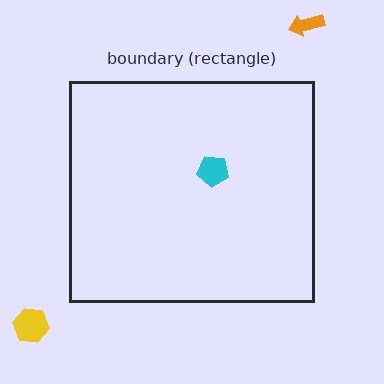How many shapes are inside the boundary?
1 inside, 2 outside.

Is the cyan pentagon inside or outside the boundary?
Inside.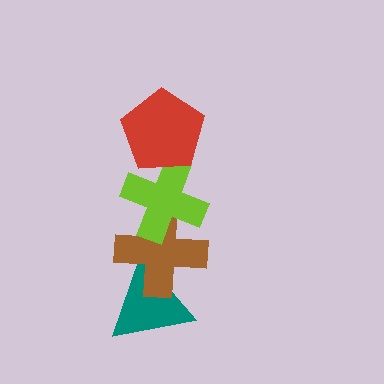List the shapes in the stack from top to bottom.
From top to bottom: the red pentagon, the lime cross, the brown cross, the teal triangle.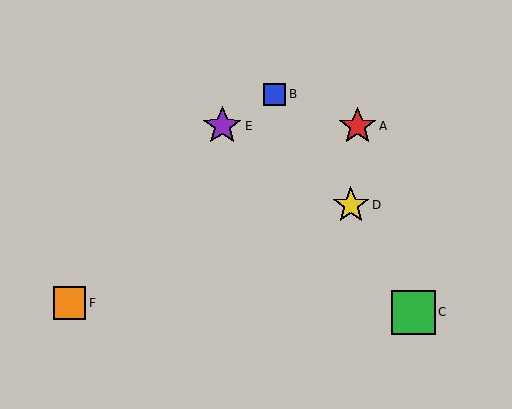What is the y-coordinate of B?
Object B is at y≈94.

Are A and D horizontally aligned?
No, A is at y≈126 and D is at y≈205.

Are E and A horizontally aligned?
Yes, both are at y≈126.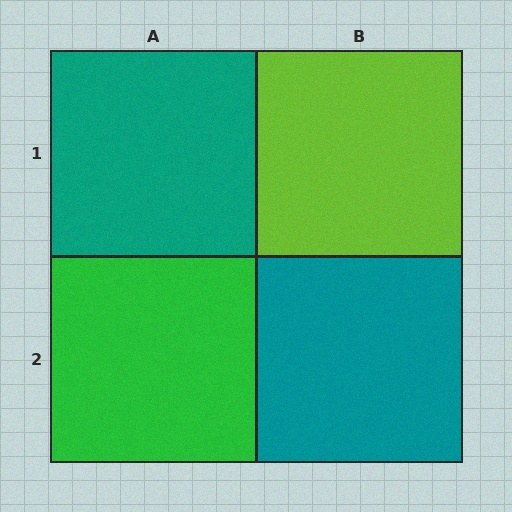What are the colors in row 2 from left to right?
Green, teal.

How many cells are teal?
2 cells are teal.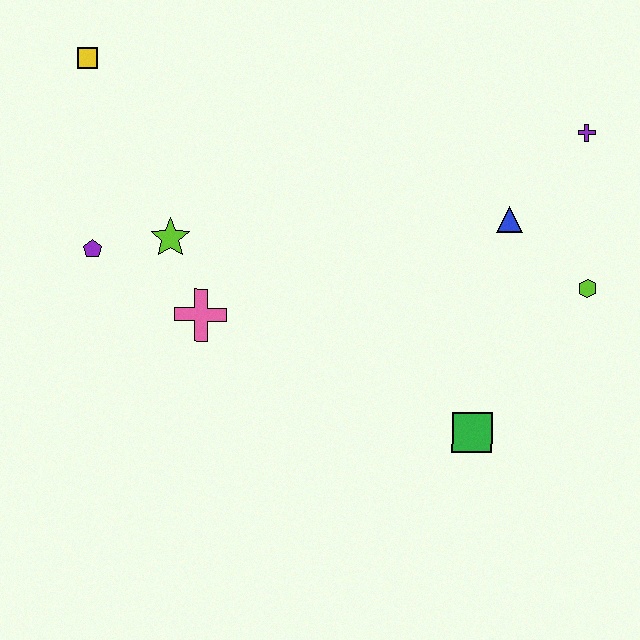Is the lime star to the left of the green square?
Yes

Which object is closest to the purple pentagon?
The lime star is closest to the purple pentagon.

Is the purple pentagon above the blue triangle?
No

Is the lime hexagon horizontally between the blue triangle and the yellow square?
No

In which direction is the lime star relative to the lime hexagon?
The lime star is to the left of the lime hexagon.